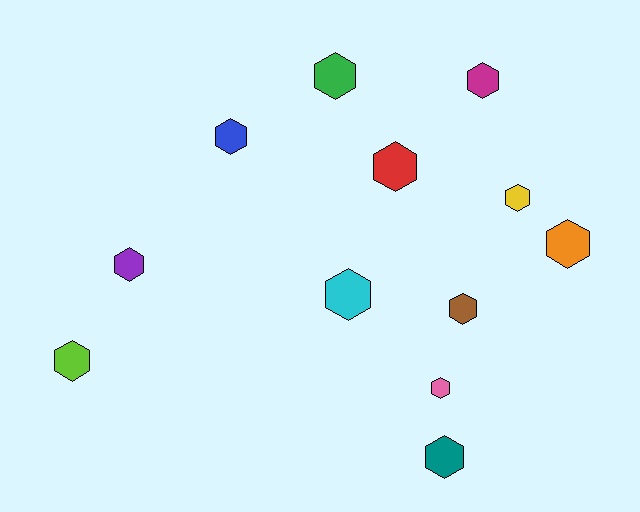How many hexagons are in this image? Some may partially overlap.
There are 12 hexagons.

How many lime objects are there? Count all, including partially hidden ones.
There is 1 lime object.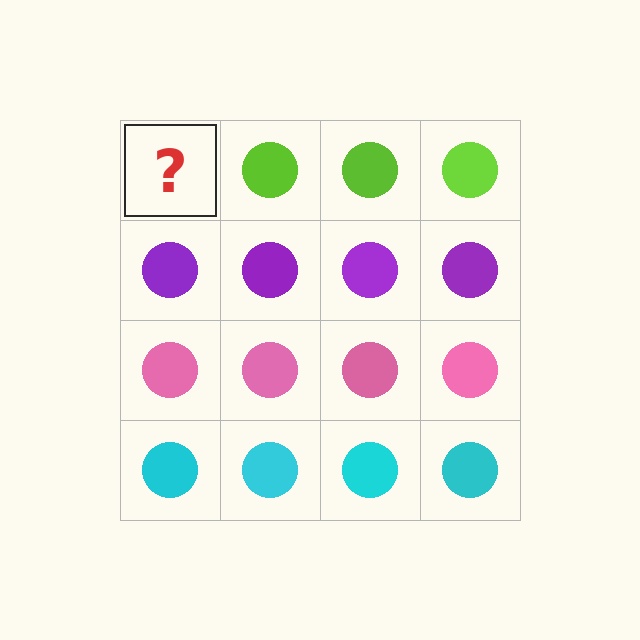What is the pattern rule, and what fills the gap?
The rule is that each row has a consistent color. The gap should be filled with a lime circle.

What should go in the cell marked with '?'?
The missing cell should contain a lime circle.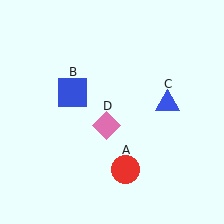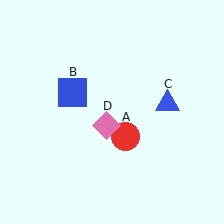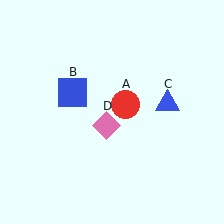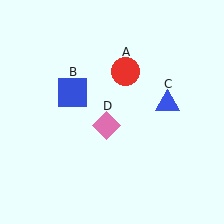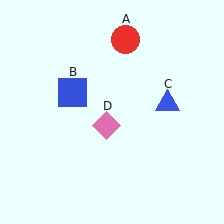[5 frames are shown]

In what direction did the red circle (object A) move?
The red circle (object A) moved up.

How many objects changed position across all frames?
1 object changed position: red circle (object A).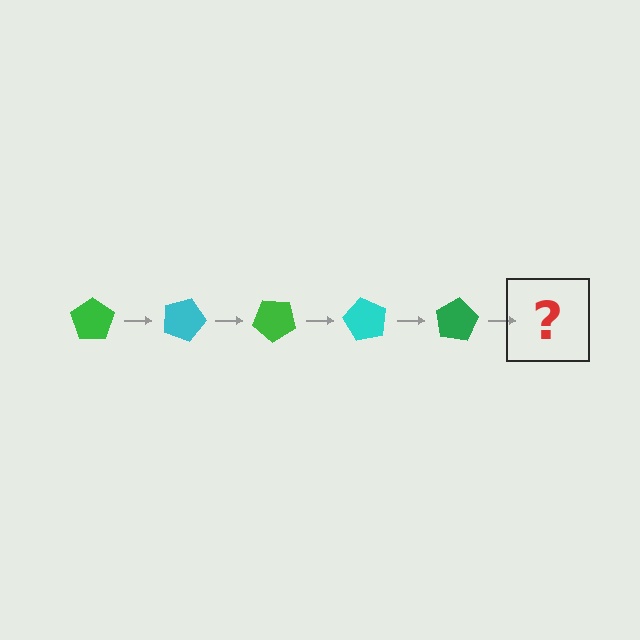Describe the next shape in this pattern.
It should be a cyan pentagon, rotated 100 degrees from the start.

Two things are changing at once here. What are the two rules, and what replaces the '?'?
The two rules are that it rotates 20 degrees each step and the color cycles through green and cyan. The '?' should be a cyan pentagon, rotated 100 degrees from the start.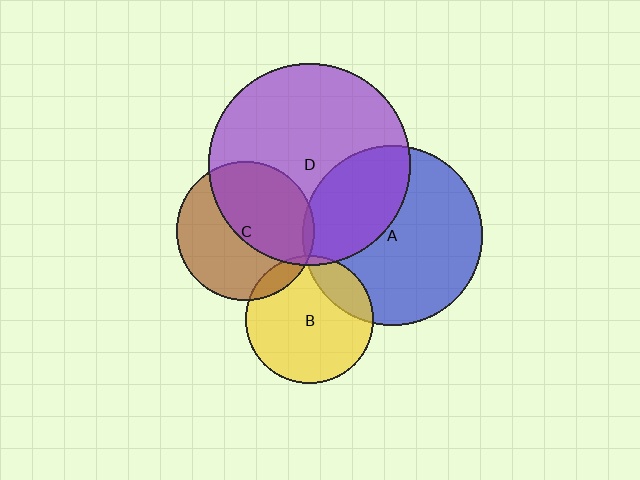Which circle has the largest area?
Circle D (purple).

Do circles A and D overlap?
Yes.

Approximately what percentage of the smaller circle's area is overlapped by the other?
Approximately 35%.